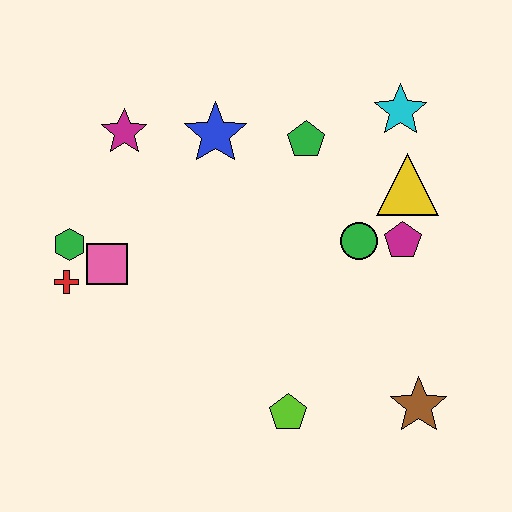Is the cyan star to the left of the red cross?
No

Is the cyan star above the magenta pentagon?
Yes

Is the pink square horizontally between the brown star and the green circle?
No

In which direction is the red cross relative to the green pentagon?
The red cross is to the left of the green pentagon.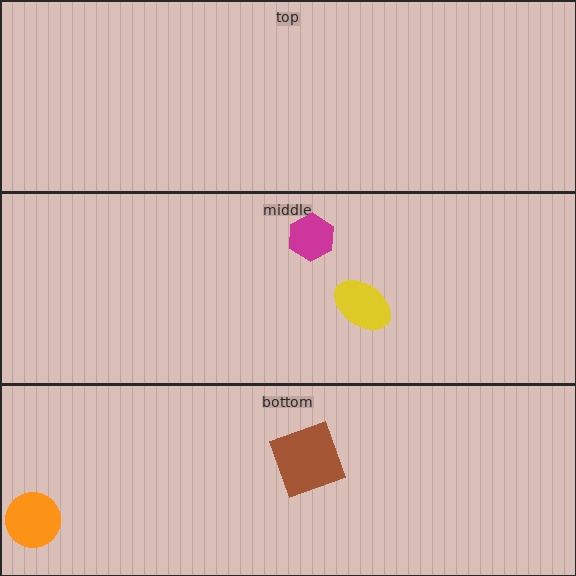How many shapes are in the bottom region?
2.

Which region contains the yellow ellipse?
The middle region.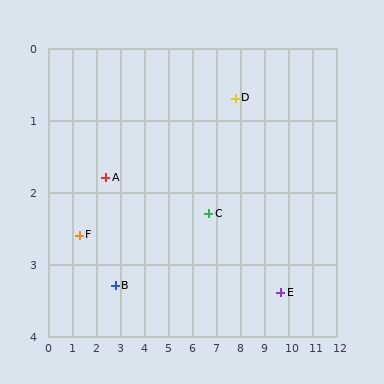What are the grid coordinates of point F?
Point F is at approximately (1.3, 2.6).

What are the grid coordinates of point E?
Point E is at approximately (9.7, 3.4).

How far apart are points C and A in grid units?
Points C and A are about 4.3 grid units apart.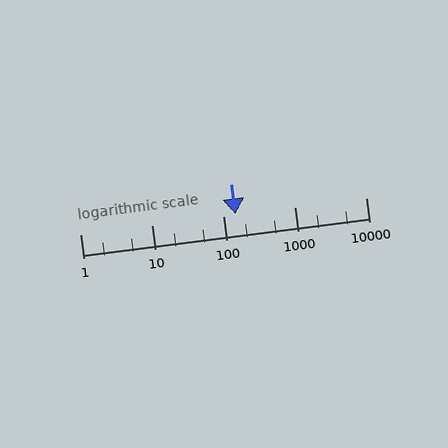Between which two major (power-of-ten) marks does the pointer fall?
The pointer is between 100 and 1000.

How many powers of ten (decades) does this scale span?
The scale spans 4 decades, from 1 to 10000.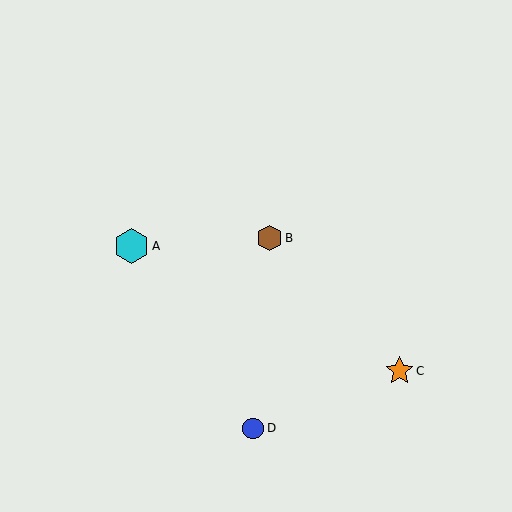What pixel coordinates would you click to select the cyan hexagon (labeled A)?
Click at (132, 246) to select the cyan hexagon A.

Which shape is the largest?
The cyan hexagon (labeled A) is the largest.